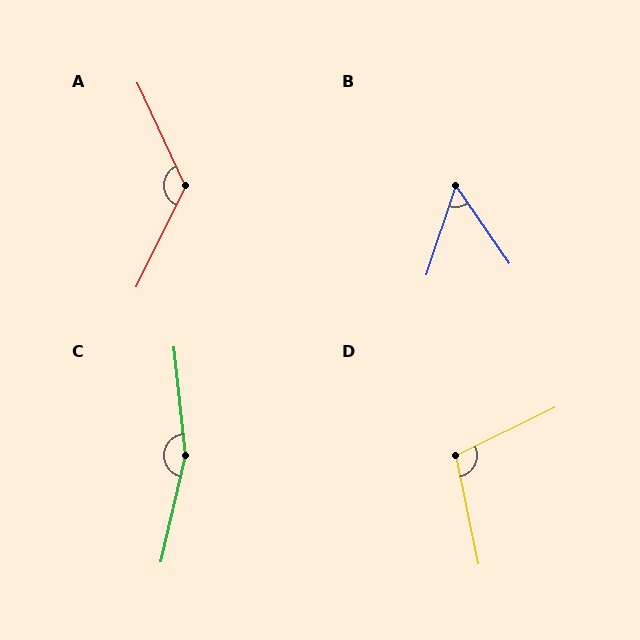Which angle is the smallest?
B, at approximately 53 degrees.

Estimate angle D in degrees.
Approximately 104 degrees.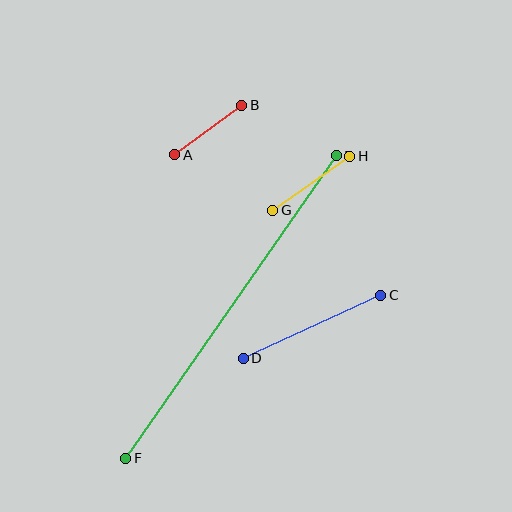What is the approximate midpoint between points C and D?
The midpoint is at approximately (312, 327) pixels.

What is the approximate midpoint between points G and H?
The midpoint is at approximately (311, 183) pixels.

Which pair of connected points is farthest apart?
Points E and F are farthest apart.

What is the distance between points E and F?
The distance is approximately 369 pixels.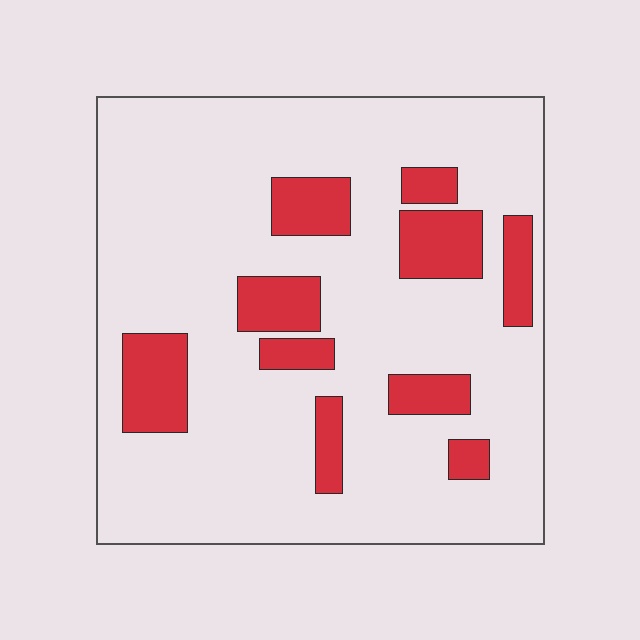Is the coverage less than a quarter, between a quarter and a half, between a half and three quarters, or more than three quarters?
Less than a quarter.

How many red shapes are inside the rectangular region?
10.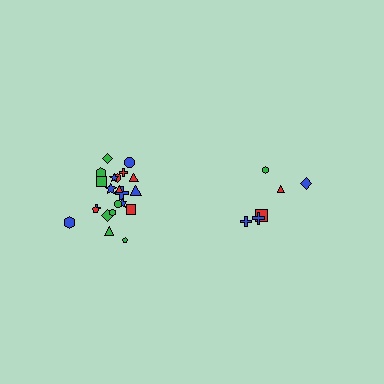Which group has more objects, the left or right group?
The left group.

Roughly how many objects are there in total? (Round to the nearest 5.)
Roughly 30 objects in total.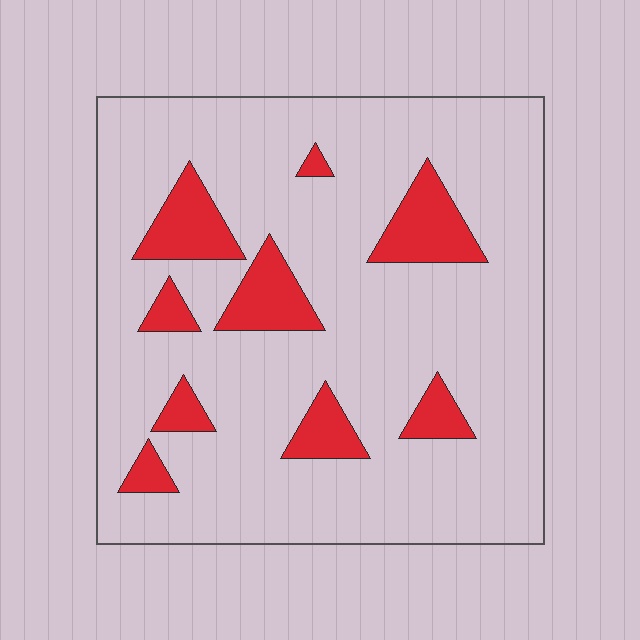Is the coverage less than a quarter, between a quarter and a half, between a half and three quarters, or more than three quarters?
Less than a quarter.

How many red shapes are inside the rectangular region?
9.